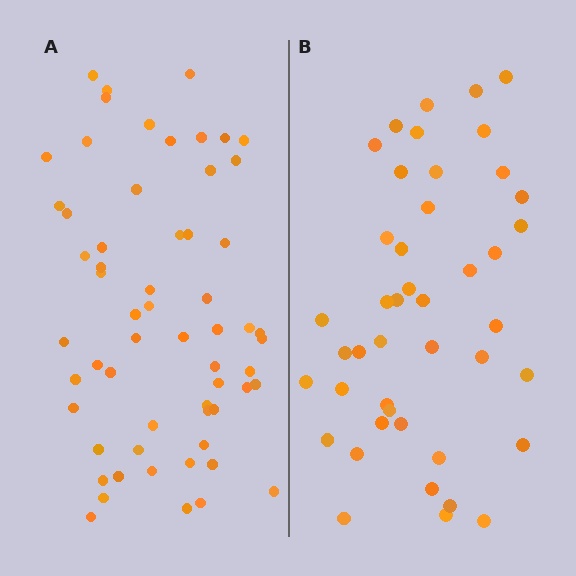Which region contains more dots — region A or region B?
Region A (the left region) has more dots.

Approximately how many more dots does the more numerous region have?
Region A has approximately 15 more dots than region B.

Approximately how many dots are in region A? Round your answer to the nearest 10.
About 60 dots.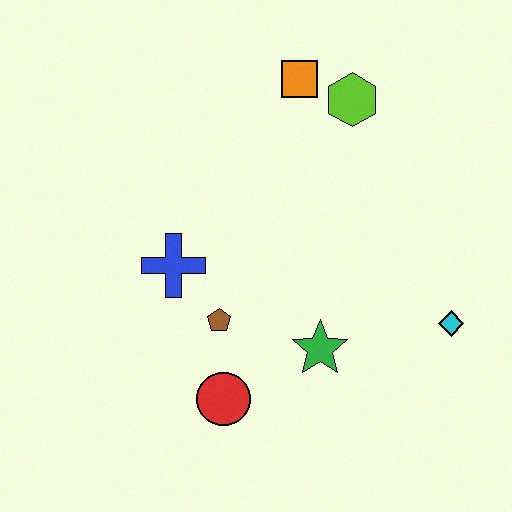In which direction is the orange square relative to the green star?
The orange square is above the green star.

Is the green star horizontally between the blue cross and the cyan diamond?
Yes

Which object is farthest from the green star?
The orange square is farthest from the green star.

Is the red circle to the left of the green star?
Yes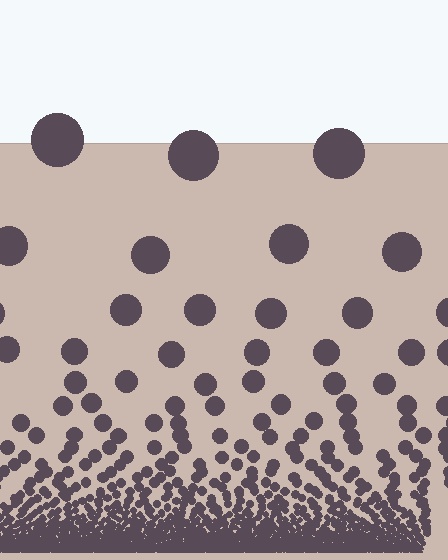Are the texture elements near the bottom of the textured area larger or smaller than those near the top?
Smaller. The gradient is inverted — elements near the bottom are smaller and denser.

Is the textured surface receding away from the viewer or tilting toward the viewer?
The surface appears to tilt toward the viewer. Texture elements get larger and sparser toward the top.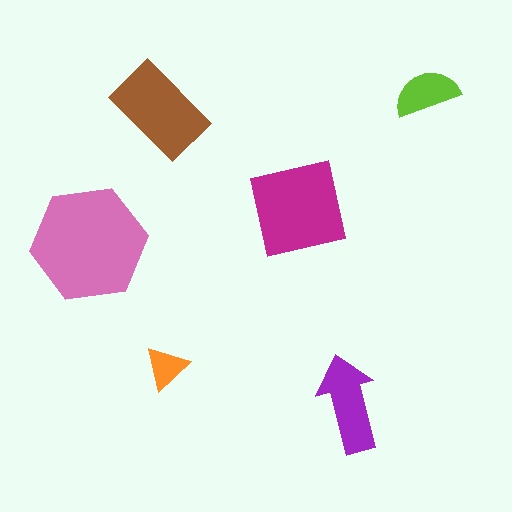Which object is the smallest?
The orange triangle.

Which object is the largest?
The pink hexagon.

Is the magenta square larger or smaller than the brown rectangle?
Larger.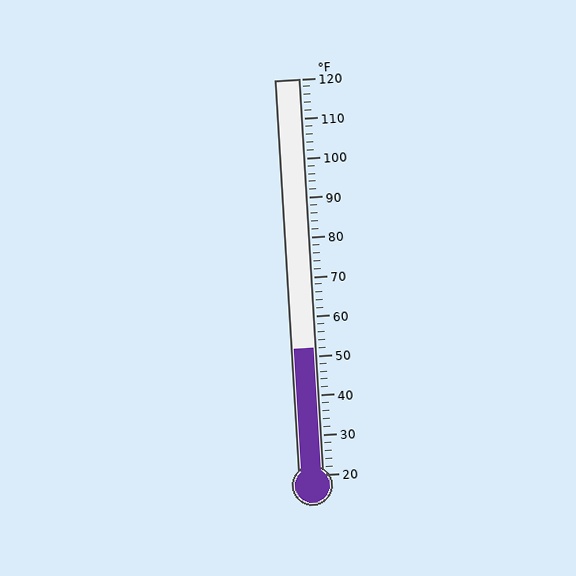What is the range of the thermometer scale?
The thermometer scale ranges from 20°F to 120°F.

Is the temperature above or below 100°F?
The temperature is below 100°F.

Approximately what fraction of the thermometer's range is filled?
The thermometer is filled to approximately 30% of its range.